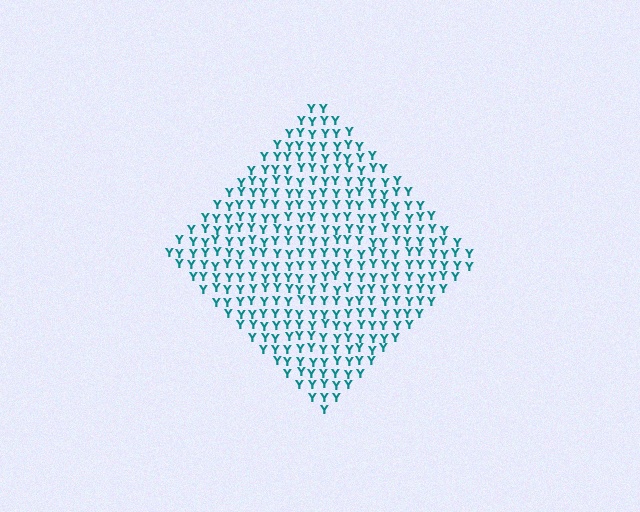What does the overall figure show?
The overall figure shows a diamond.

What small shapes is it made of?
It is made of small letter Y's.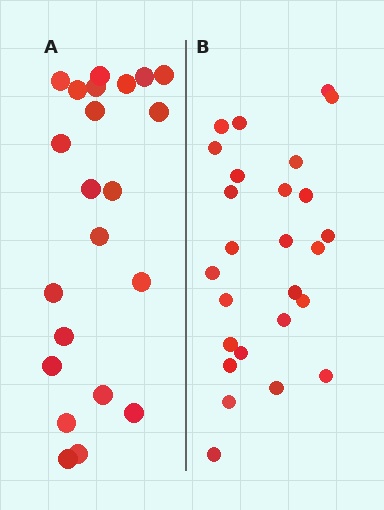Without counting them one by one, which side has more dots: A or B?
Region B (the right region) has more dots.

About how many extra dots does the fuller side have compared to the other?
Region B has about 4 more dots than region A.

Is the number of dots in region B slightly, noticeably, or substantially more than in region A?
Region B has only slightly more — the two regions are fairly close. The ratio is roughly 1.2 to 1.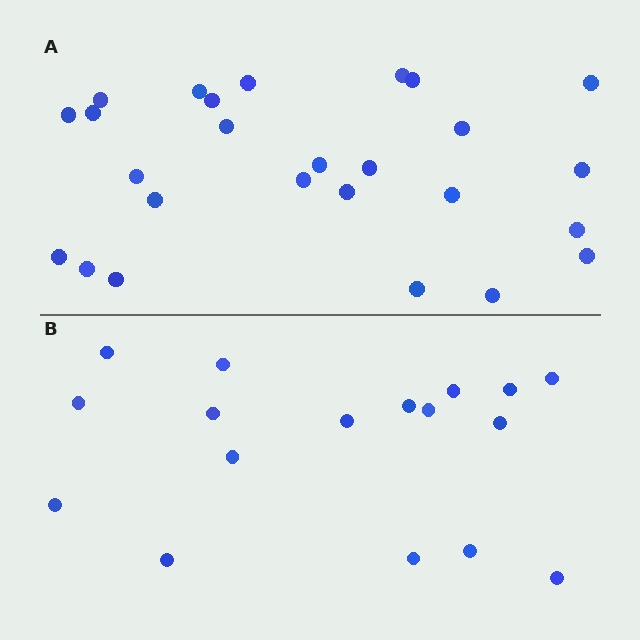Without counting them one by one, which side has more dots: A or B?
Region A (the top region) has more dots.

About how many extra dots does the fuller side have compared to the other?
Region A has roughly 8 or so more dots than region B.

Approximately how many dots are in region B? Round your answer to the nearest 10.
About 20 dots. (The exact count is 17, which rounds to 20.)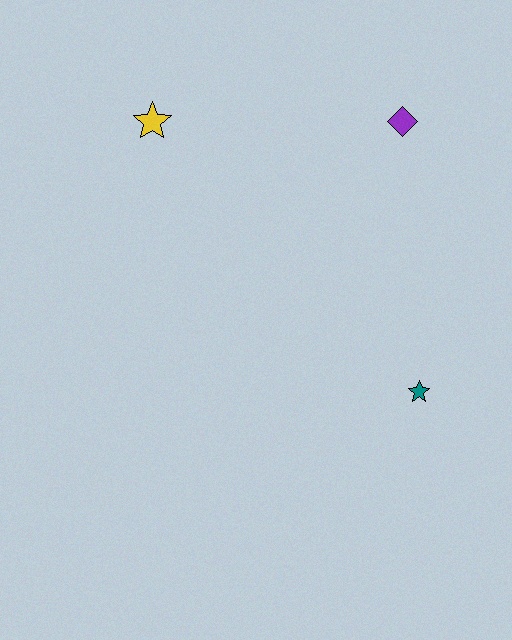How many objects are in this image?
There are 3 objects.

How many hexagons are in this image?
There are no hexagons.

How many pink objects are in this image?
There are no pink objects.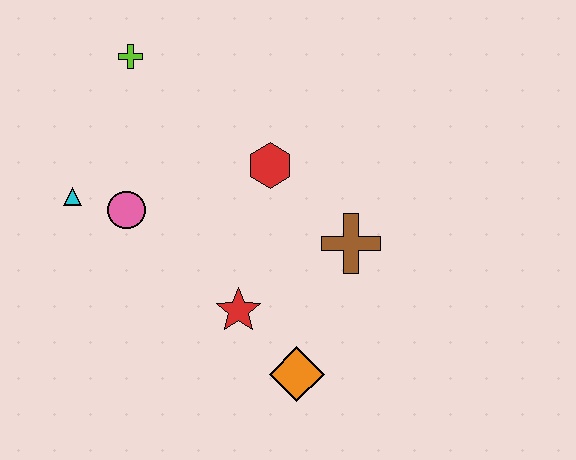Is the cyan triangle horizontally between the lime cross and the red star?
No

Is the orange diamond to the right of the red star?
Yes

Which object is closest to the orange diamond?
The red star is closest to the orange diamond.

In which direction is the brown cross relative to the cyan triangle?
The brown cross is to the right of the cyan triangle.